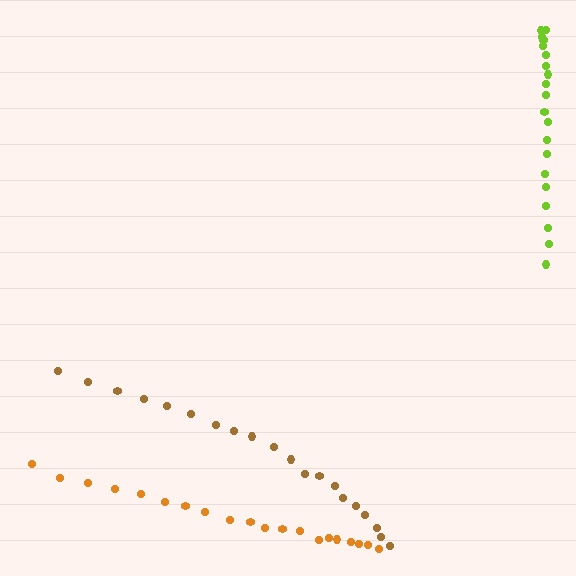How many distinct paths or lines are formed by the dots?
There are 3 distinct paths.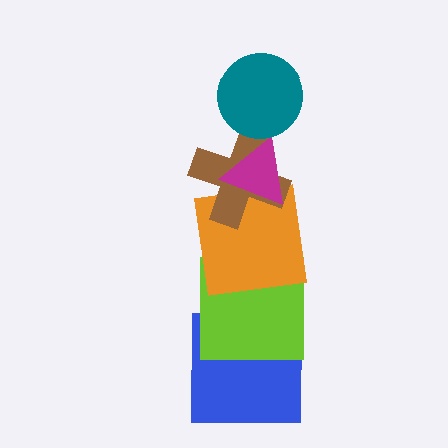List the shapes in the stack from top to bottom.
From top to bottom: the teal circle, the magenta triangle, the brown cross, the orange square, the lime square, the blue square.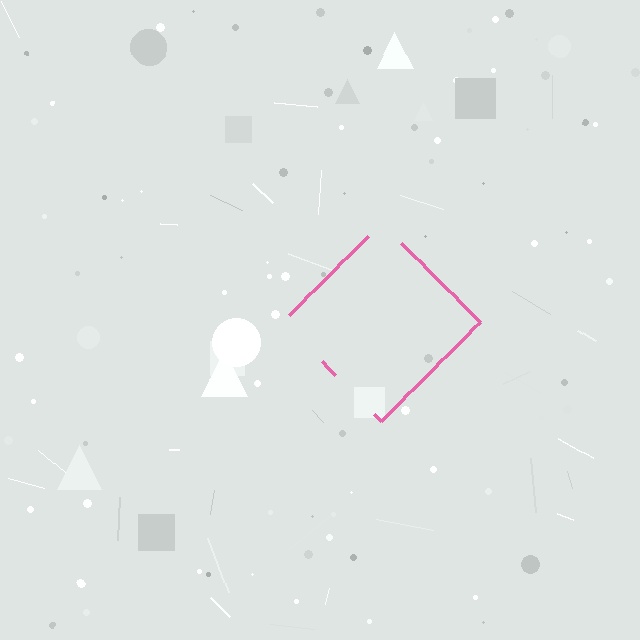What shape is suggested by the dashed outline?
The dashed outline suggests a diamond.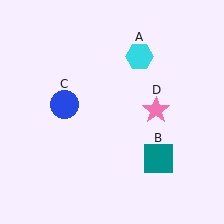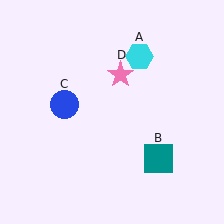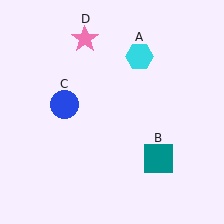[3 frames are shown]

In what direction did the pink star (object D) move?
The pink star (object D) moved up and to the left.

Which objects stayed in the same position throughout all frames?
Cyan hexagon (object A) and teal square (object B) and blue circle (object C) remained stationary.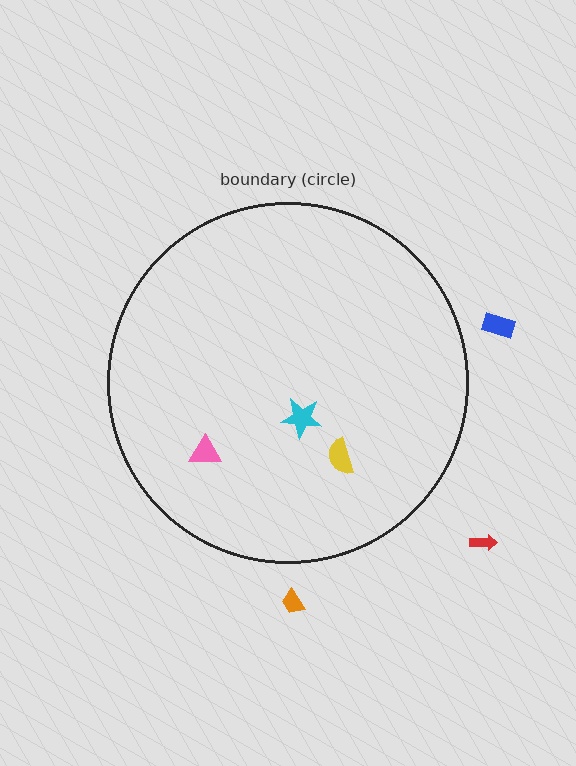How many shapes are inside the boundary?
3 inside, 3 outside.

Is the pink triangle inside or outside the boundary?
Inside.